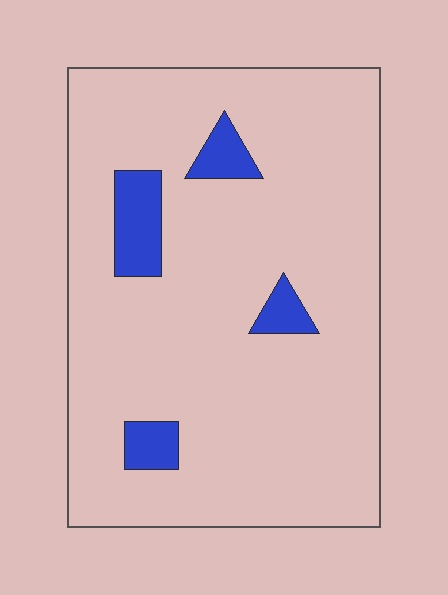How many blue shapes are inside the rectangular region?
4.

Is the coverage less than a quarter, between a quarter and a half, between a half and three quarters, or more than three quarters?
Less than a quarter.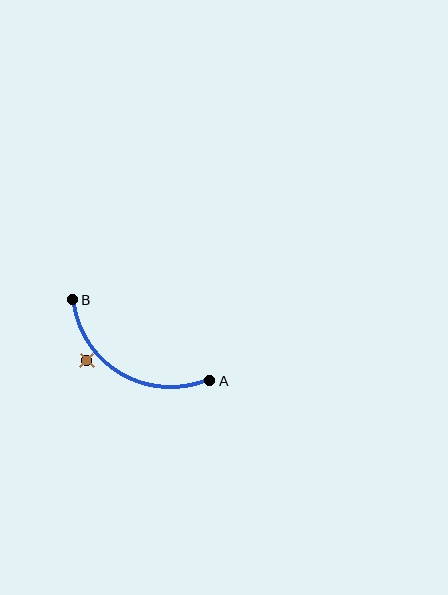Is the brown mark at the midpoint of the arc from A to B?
No — the brown mark does not lie on the arc at all. It sits slightly outside the curve.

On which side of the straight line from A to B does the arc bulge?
The arc bulges below the straight line connecting A and B.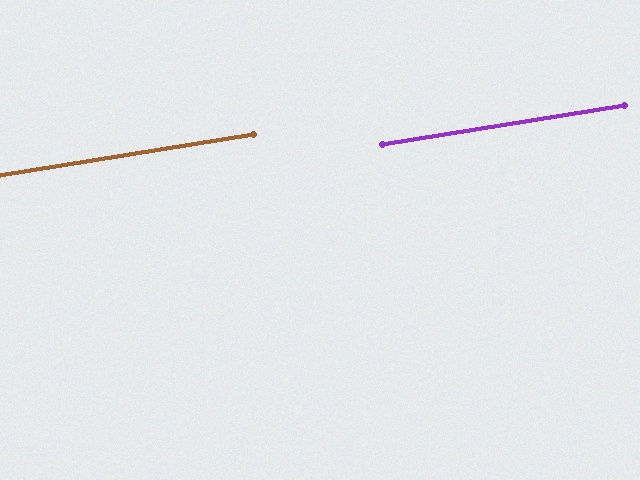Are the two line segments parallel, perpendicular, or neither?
Parallel — their directions differ by only 0.1°.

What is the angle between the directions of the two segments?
Approximately 0 degrees.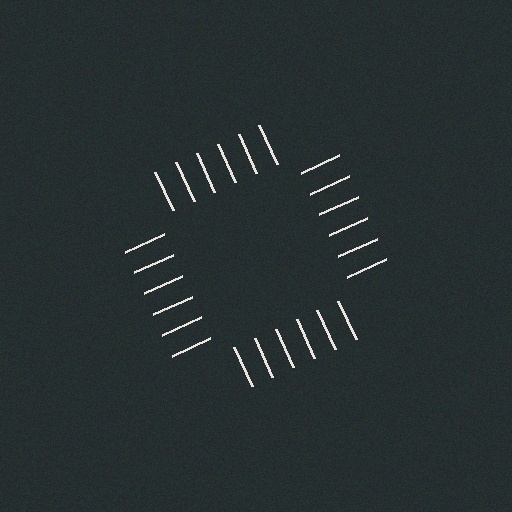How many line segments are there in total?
24 — 6 along each of the 4 edges.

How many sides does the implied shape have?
4 sides — the line-ends trace a square.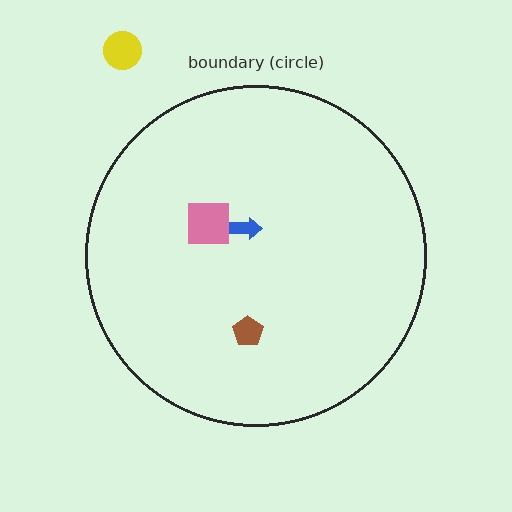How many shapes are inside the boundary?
3 inside, 1 outside.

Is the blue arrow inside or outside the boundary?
Inside.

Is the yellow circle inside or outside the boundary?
Outside.